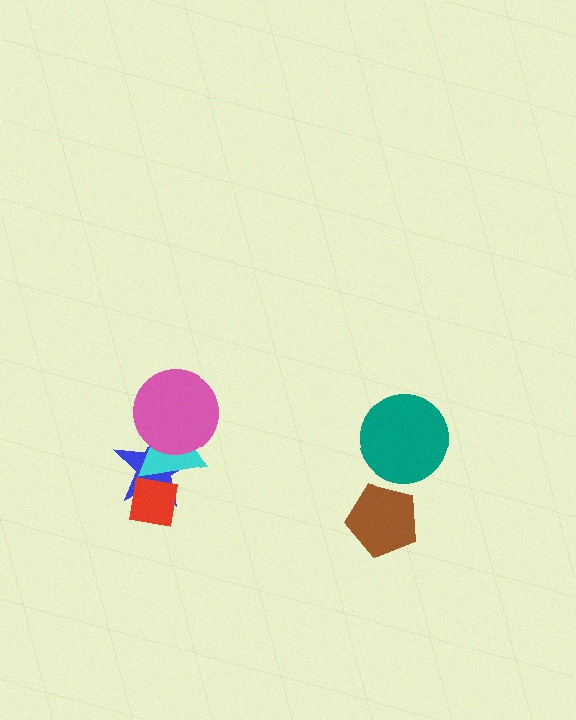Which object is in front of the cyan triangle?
The pink circle is in front of the cyan triangle.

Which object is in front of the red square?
The cyan triangle is in front of the red square.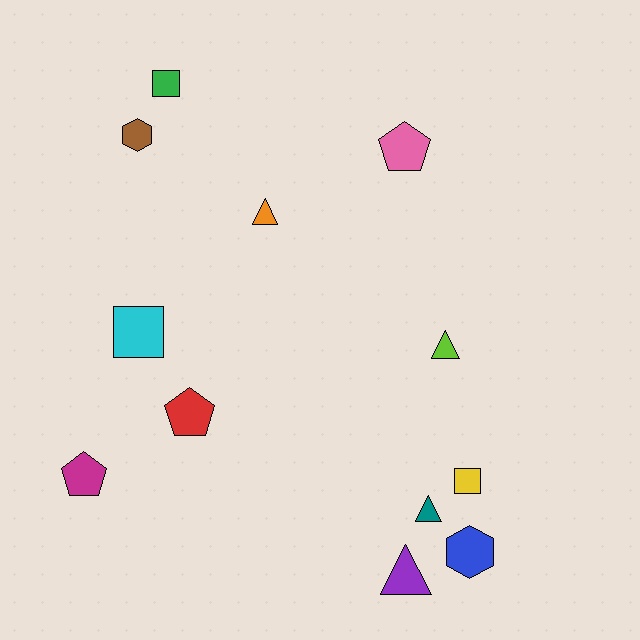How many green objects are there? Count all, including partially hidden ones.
There is 1 green object.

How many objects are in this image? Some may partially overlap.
There are 12 objects.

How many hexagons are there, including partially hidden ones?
There are 2 hexagons.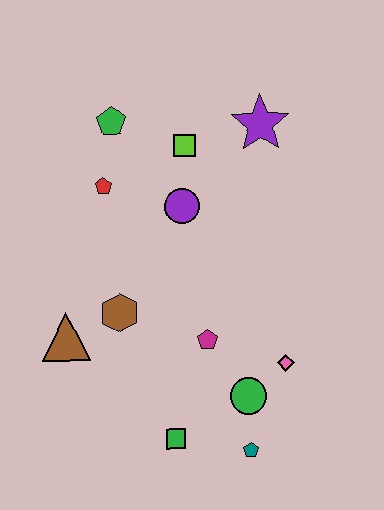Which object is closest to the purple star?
The lime square is closest to the purple star.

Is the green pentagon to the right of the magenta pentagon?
No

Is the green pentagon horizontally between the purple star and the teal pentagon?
No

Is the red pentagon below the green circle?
No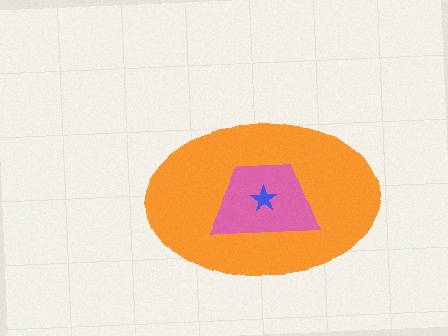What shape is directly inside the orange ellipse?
The pink trapezoid.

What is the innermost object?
The blue star.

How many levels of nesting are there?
3.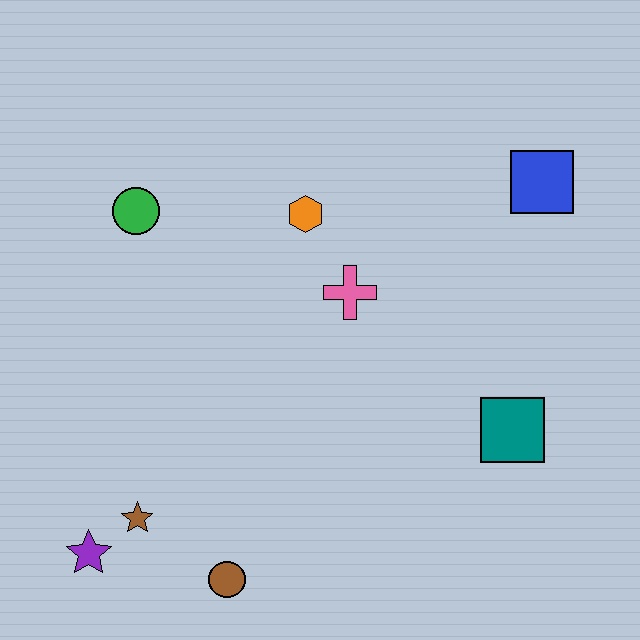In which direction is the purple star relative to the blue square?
The purple star is to the left of the blue square.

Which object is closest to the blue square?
The pink cross is closest to the blue square.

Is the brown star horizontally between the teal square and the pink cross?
No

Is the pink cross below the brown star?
No